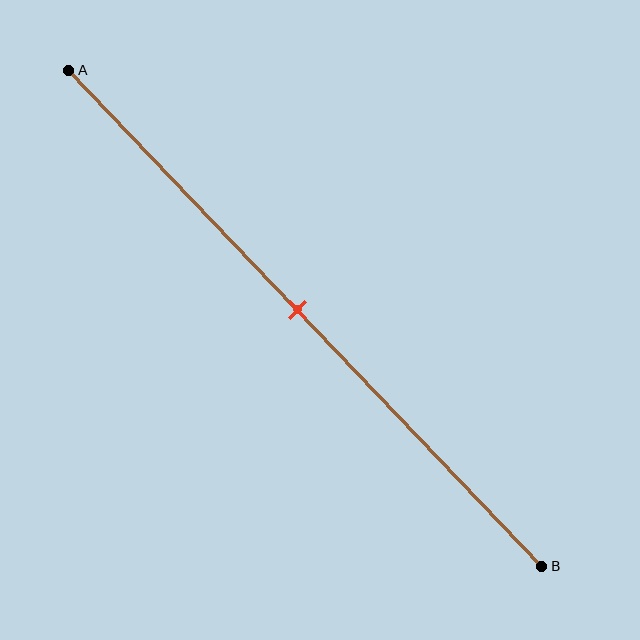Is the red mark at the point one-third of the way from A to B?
No, the mark is at about 50% from A, not at the 33% one-third point.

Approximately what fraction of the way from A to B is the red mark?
The red mark is approximately 50% of the way from A to B.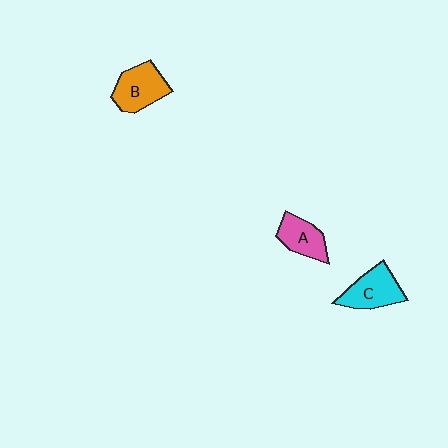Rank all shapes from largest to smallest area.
From largest to smallest: B (orange), C (cyan), A (pink).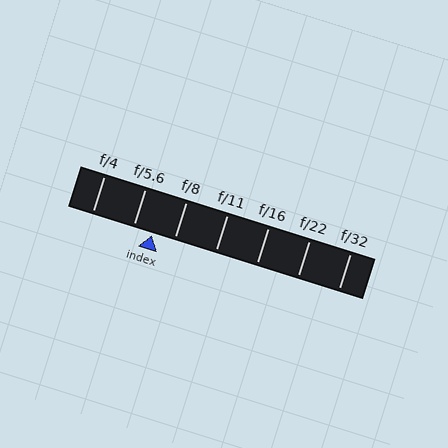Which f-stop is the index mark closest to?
The index mark is closest to f/5.6.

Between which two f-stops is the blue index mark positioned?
The index mark is between f/5.6 and f/8.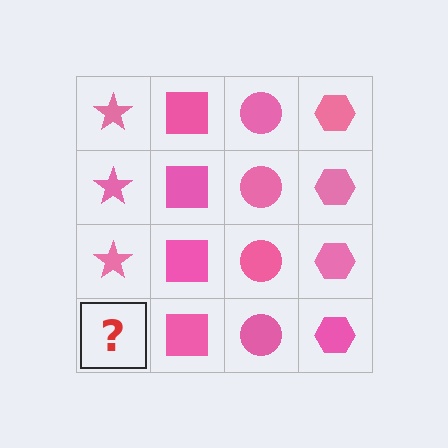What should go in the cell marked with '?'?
The missing cell should contain a pink star.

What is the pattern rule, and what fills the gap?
The rule is that each column has a consistent shape. The gap should be filled with a pink star.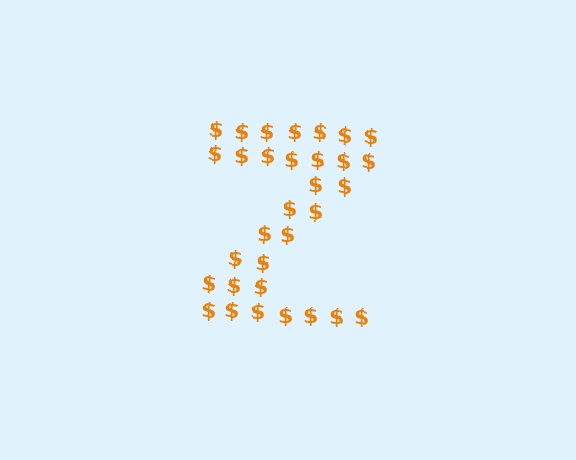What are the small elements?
The small elements are dollar signs.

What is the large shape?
The large shape is the letter Z.